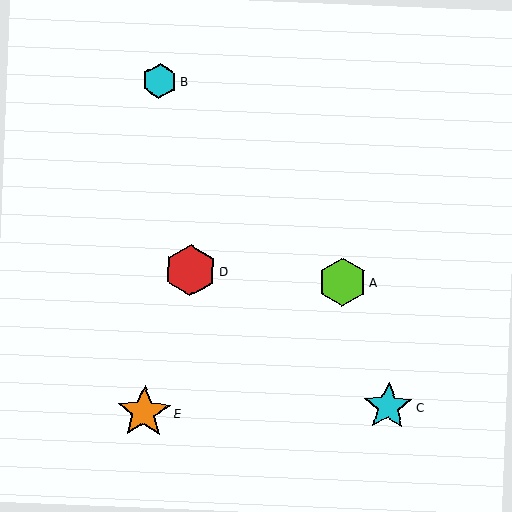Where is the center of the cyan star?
The center of the cyan star is at (388, 406).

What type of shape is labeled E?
Shape E is an orange star.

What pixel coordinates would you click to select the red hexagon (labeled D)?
Click at (190, 270) to select the red hexagon D.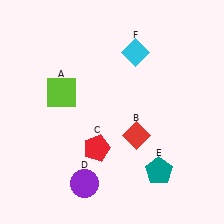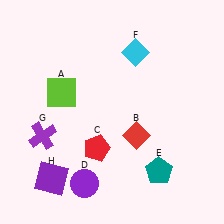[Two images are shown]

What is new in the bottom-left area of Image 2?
A purple square (H) was added in the bottom-left area of Image 2.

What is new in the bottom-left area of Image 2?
A purple cross (G) was added in the bottom-left area of Image 2.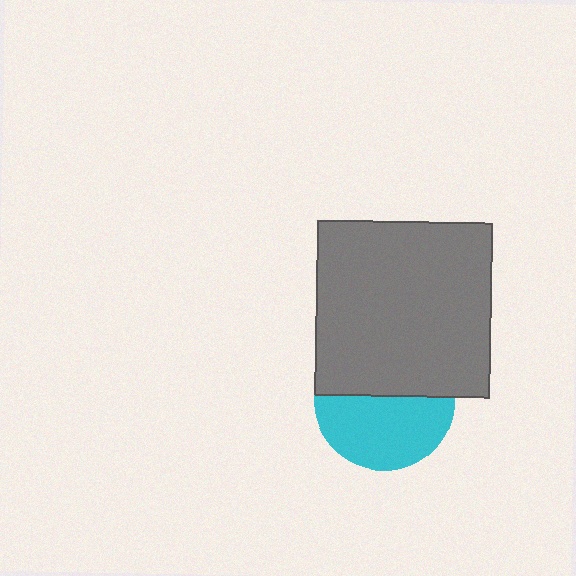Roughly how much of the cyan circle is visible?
About half of it is visible (roughly 53%).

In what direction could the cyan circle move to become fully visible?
The cyan circle could move down. That would shift it out from behind the gray square entirely.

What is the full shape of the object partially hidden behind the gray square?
The partially hidden object is a cyan circle.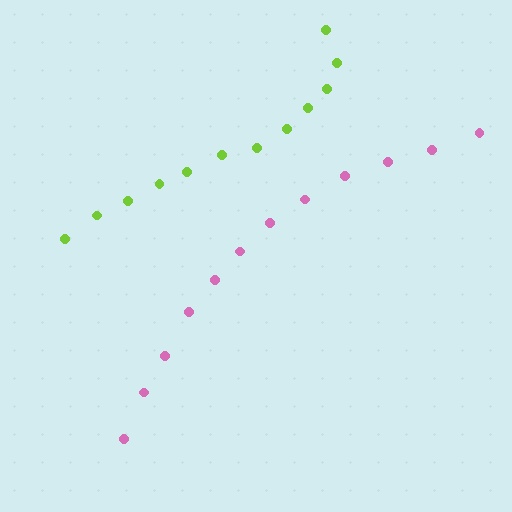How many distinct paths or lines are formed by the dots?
There are 2 distinct paths.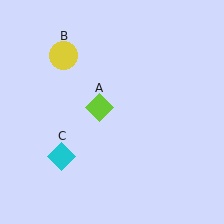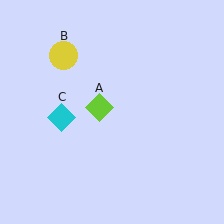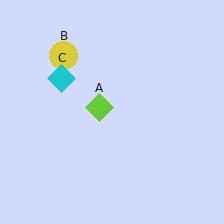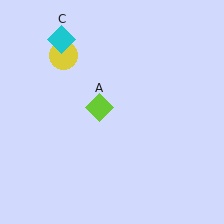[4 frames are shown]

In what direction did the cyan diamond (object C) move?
The cyan diamond (object C) moved up.